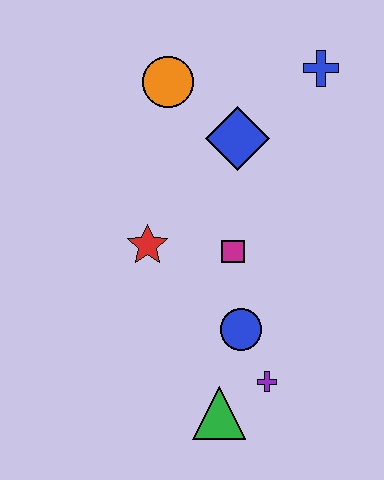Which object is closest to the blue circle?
The purple cross is closest to the blue circle.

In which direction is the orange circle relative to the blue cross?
The orange circle is to the left of the blue cross.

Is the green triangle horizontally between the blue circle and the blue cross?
No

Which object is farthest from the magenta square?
The blue cross is farthest from the magenta square.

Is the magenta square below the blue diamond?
Yes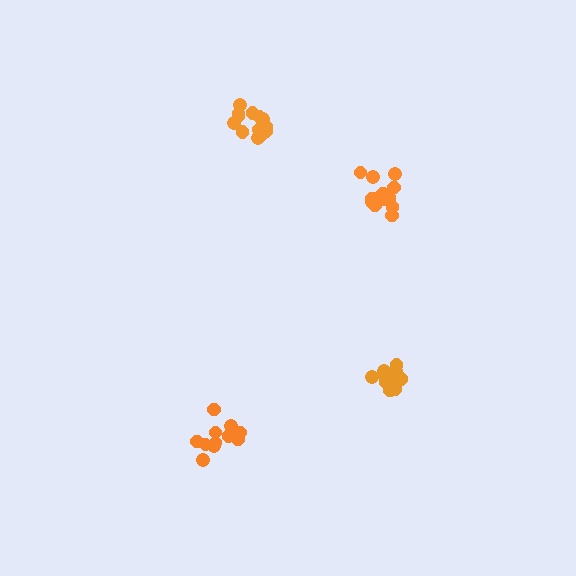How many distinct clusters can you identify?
There are 4 distinct clusters.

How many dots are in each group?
Group 1: 11 dots, Group 2: 15 dots, Group 3: 12 dots, Group 4: 15 dots (53 total).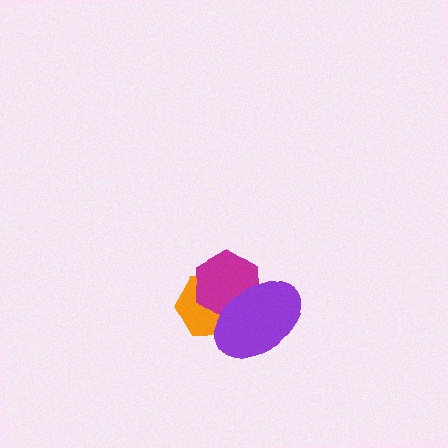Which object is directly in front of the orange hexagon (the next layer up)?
The magenta hexagon is directly in front of the orange hexagon.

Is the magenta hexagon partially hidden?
Yes, it is partially covered by another shape.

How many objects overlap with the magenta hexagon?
2 objects overlap with the magenta hexagon.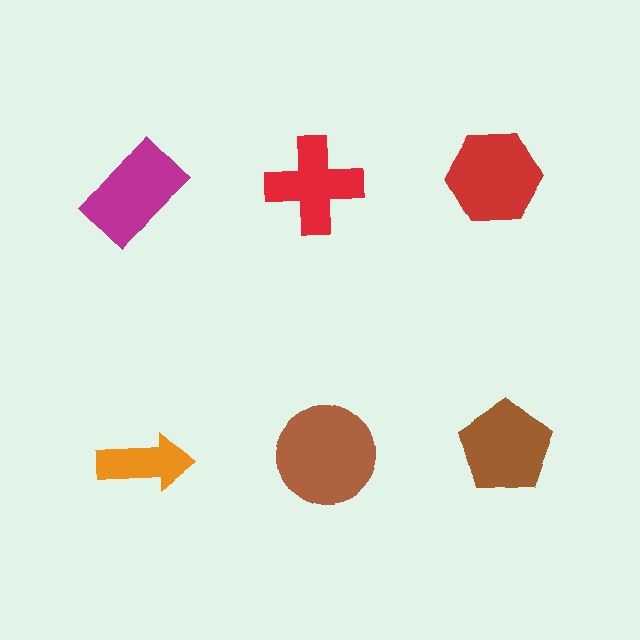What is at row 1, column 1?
A magenta rectangle.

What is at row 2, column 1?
An orange arrow.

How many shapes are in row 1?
3 shapes.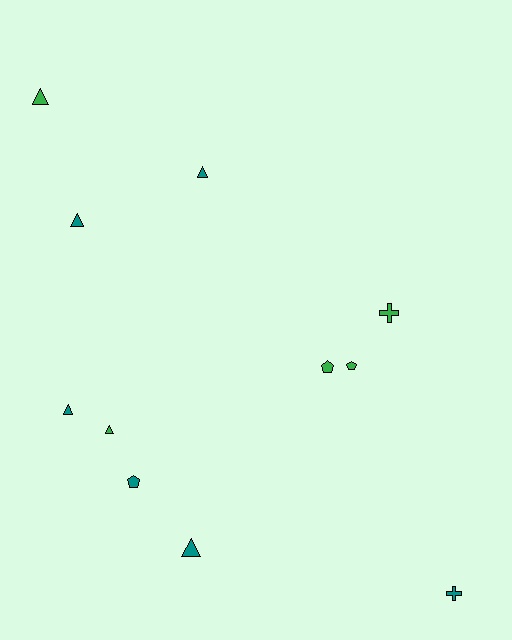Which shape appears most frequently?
Triangle, with 6 objects.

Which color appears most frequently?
Teal, with 6 objects.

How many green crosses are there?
There is 1 green cross.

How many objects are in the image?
There are 11 objects.